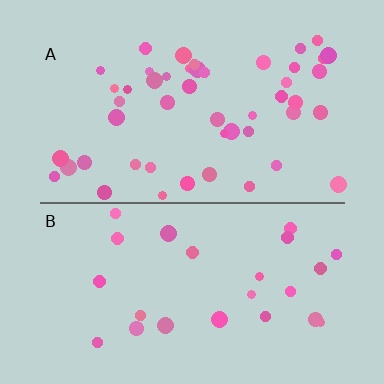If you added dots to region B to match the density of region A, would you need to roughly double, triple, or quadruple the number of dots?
Approximately double.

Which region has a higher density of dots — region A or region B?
A (the top).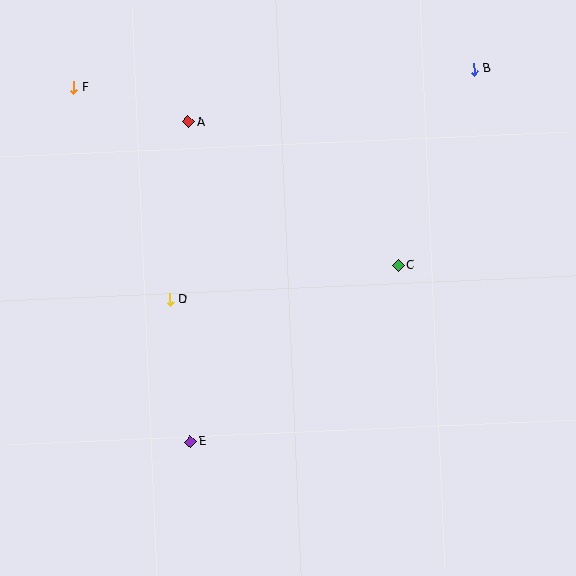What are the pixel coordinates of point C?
Point C is at (398, 265).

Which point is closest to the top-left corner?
Point F is closest to the top-left corner.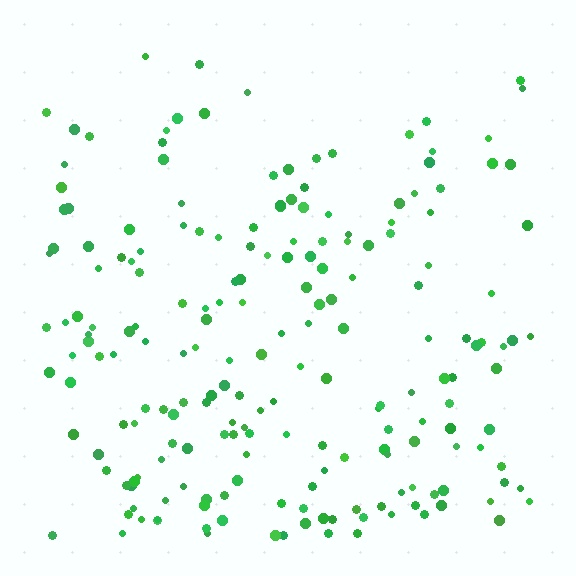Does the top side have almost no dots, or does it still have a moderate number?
Still a moderate number, just noticeably fewer than the bottom.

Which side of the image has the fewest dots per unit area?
The top.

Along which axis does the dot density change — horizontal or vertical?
Vertical.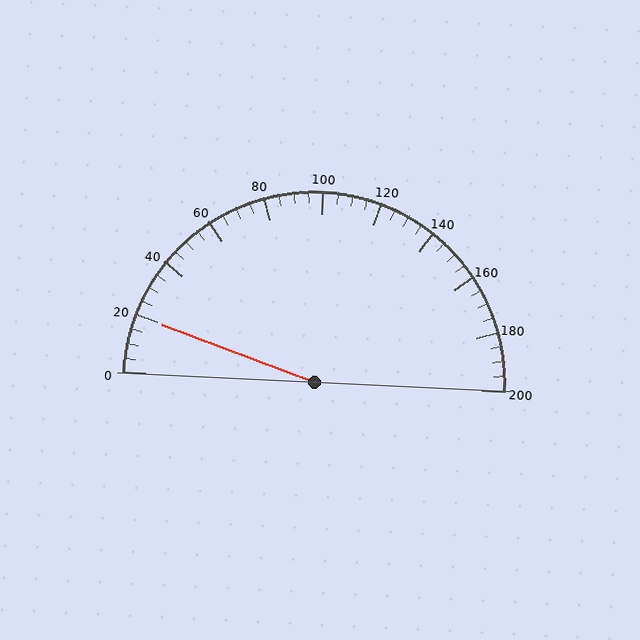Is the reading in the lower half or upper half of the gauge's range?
The reading is in the lower half of the range (0 to 200).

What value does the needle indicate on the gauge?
The needle indicates approximately 20.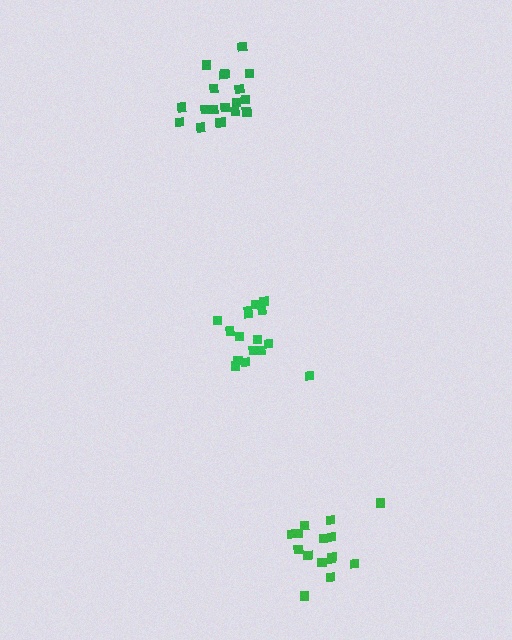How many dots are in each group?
Group 1: 16 dots, Group 2: 19 dots, Group 3: 15 dots (50 total).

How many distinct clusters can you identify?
There are 3 distinct clusters.